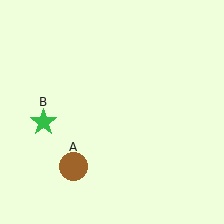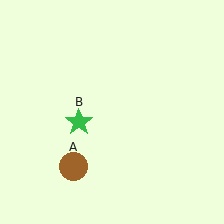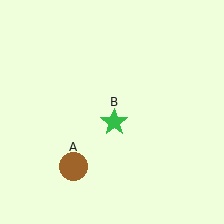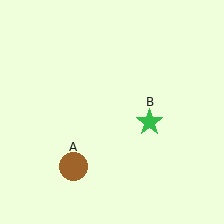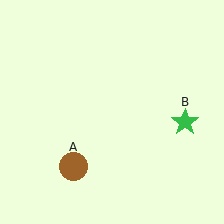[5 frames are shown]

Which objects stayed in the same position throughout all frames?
Brown circle (object A) remained stationary.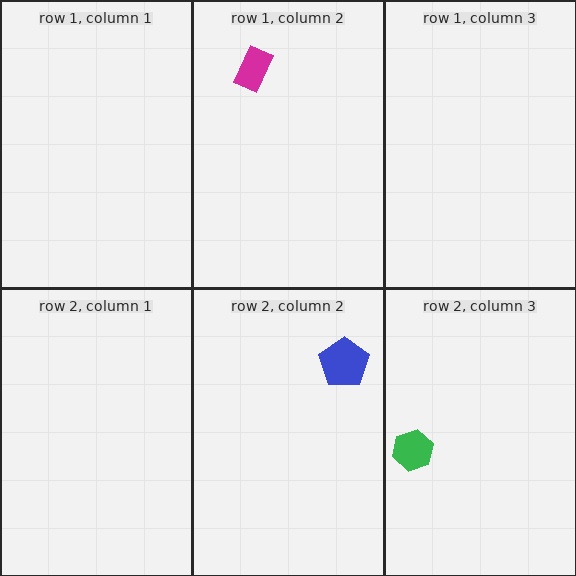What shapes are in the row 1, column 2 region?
The magenta rectangle.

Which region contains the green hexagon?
The row 2, column 3 region.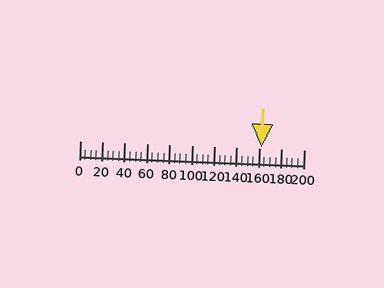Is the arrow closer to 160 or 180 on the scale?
The arrow is closer to 160.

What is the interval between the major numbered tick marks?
The major tick marks are spaced 20 units apart.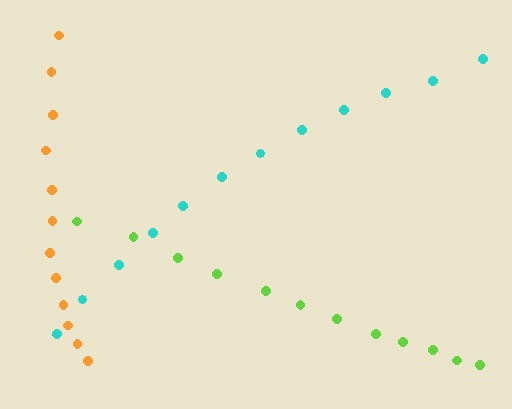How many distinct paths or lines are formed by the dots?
There are 3 distinct paths.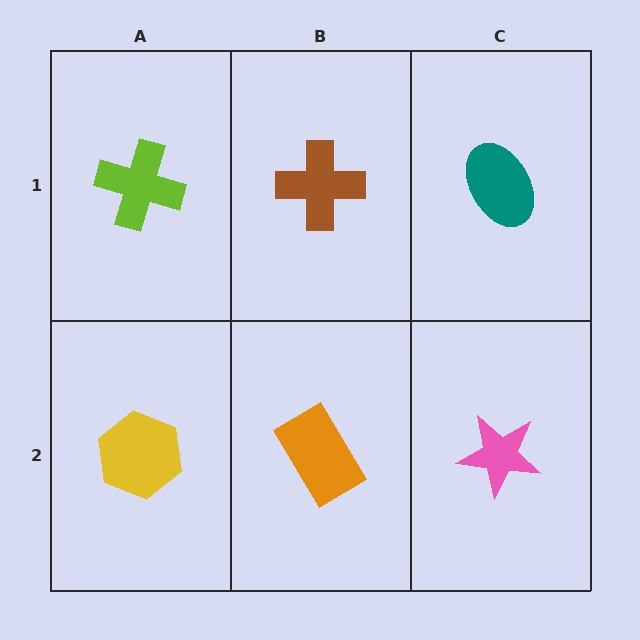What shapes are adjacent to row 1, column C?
A pink star (row 2, column C), a brown cross (row 1, column B).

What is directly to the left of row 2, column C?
An orange rectangle.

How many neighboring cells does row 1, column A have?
2.